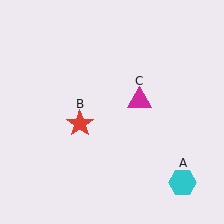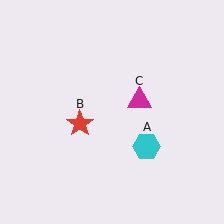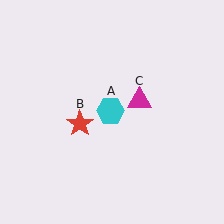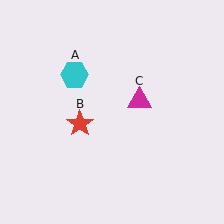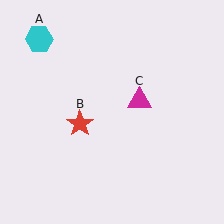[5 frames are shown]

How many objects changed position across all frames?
1 object changed position: cyan hexagon (object A).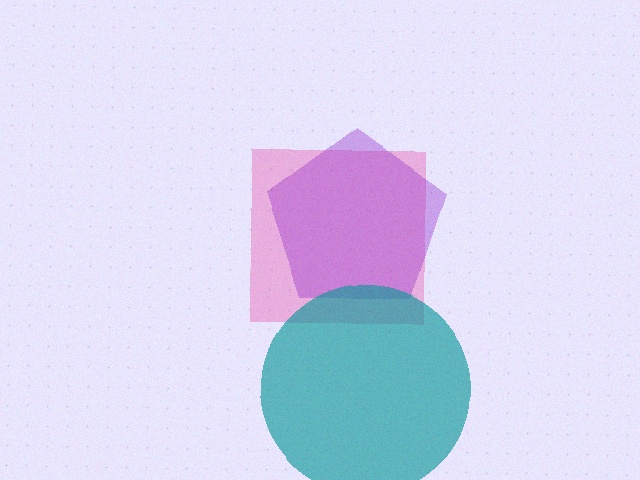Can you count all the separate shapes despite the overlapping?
Yes, there are 3 separate shapes.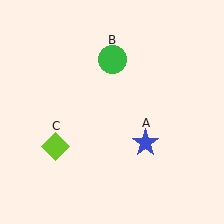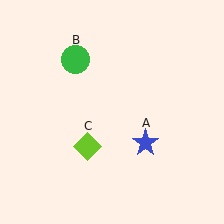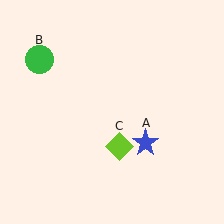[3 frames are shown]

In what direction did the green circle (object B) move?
The green circle (object B) moved left.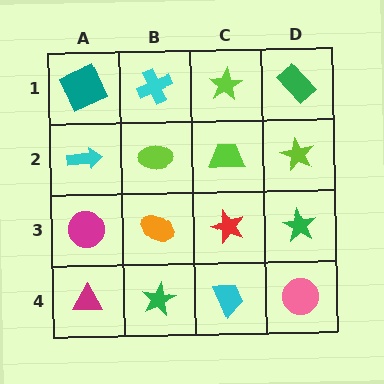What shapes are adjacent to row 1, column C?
A lime trapezoid (row 2, column C), a cyan cross (row 1, column B), a green rectangle (row 1, column D).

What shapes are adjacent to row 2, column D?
A green rectangle (row 1, column D), a green star (row 3, column D), a lime trapezoid (row 2, column C).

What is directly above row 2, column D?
A green rectangle.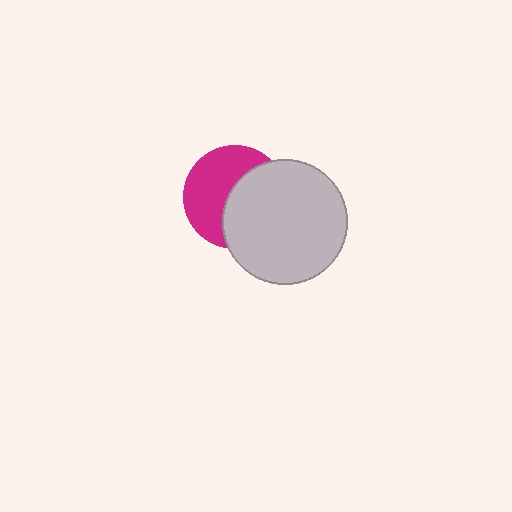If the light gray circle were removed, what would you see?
You would see the complete magenta circle.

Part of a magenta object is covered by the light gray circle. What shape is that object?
It is a circle.